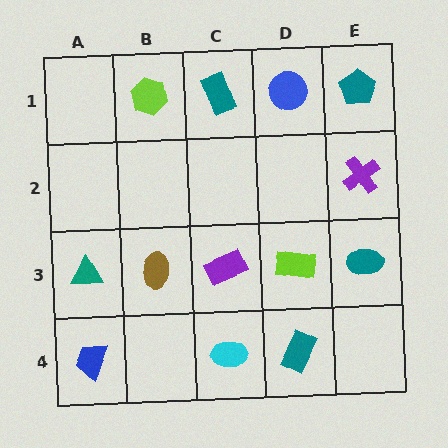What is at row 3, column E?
A teal ellipse.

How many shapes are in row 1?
4 shapes.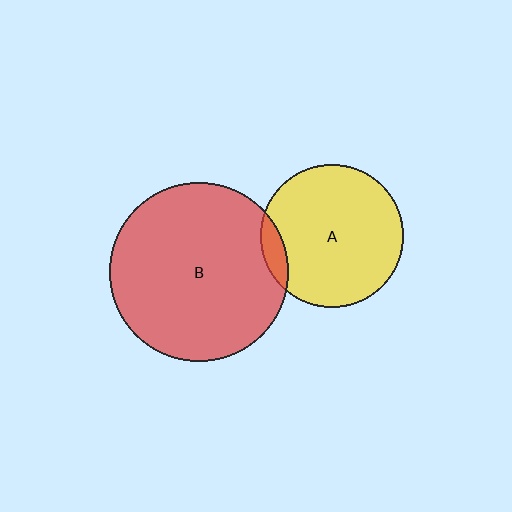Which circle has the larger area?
Circle B (red).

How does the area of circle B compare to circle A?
Approximately 1.6 times.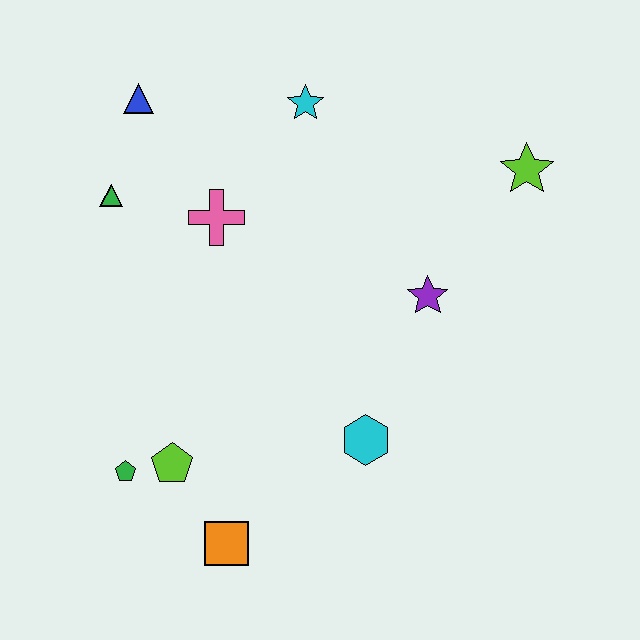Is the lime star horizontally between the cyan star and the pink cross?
No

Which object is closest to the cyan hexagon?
The purple star is closest to the cyan hexagon.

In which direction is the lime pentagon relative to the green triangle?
The lime pentagon is below the green triangle.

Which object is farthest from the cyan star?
The orange square is farthest from the cyan star.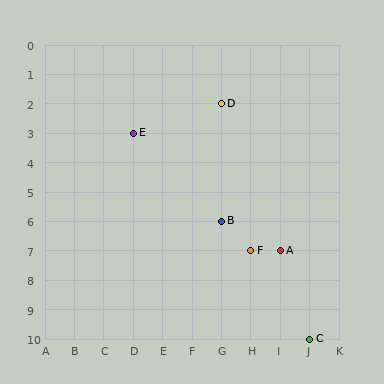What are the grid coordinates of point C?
Point C is at grid coordinates (J, 10).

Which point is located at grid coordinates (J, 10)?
Point C is at (J, 10).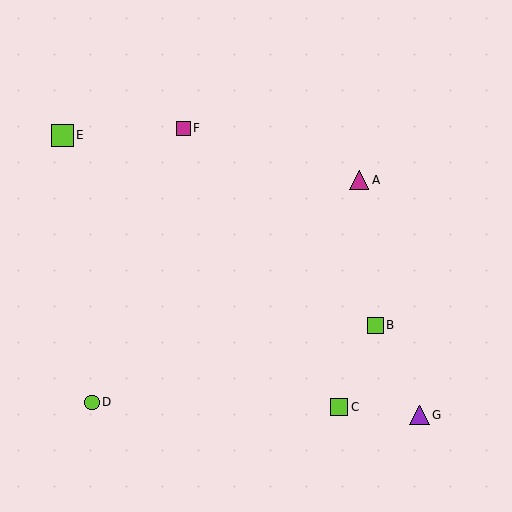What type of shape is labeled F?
Shape F is a magenta square.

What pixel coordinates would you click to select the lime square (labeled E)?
Click at (62, 135) to select the lime square E.